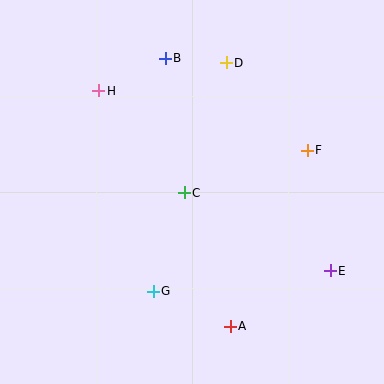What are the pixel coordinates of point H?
Point H is at (99, 91).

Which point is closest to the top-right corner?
Point F is closest to the top-right corner.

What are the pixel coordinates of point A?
Point A is at (230, 326).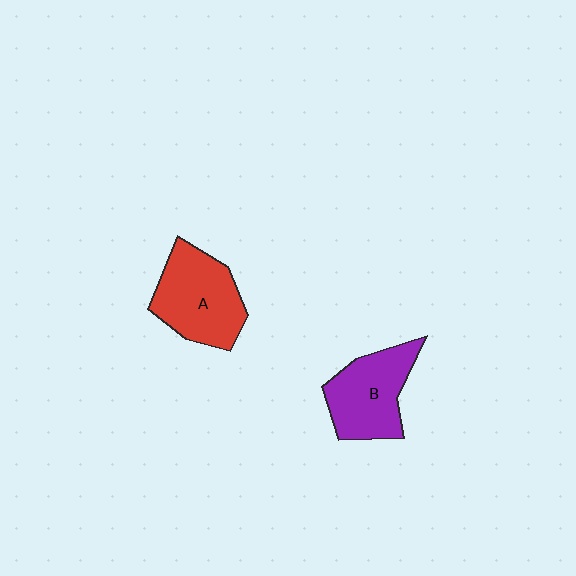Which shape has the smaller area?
Shape B (purple).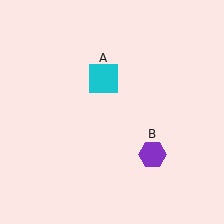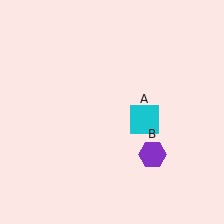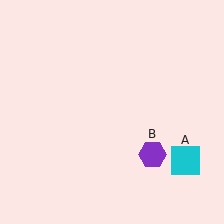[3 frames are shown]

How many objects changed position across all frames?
1 object changed position: cyan square (object A).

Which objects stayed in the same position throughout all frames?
Purple hexagon (object B) remained stationary.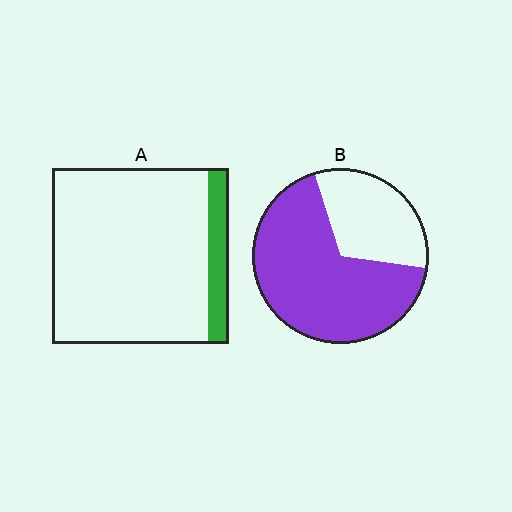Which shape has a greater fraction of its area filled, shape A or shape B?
Shape B.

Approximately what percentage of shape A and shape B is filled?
A is approximately 10% and B is approximately 70%.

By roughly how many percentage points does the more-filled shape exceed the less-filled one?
By roughly 55 percentage points (B over A).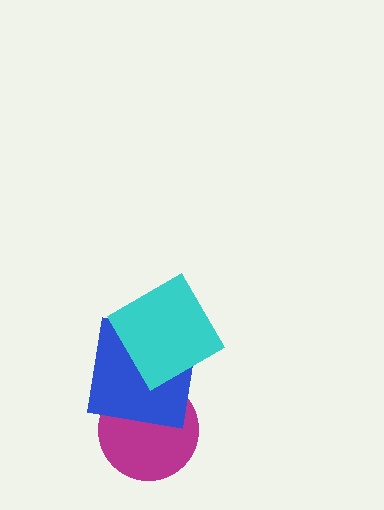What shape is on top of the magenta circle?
The blue square is on top of the magenta circle.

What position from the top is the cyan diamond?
The cyan diamond is 1st from the top.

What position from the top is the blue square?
The blue square is 2nd from the top.